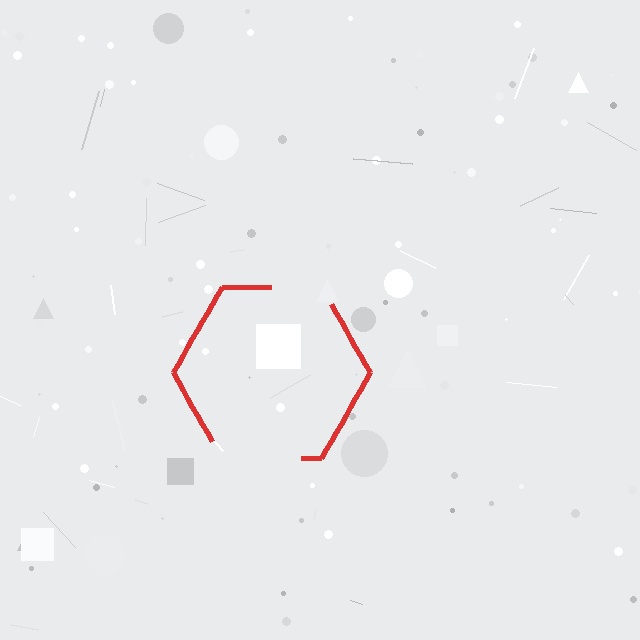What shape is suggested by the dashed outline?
The dashed outline suggests a hexagon.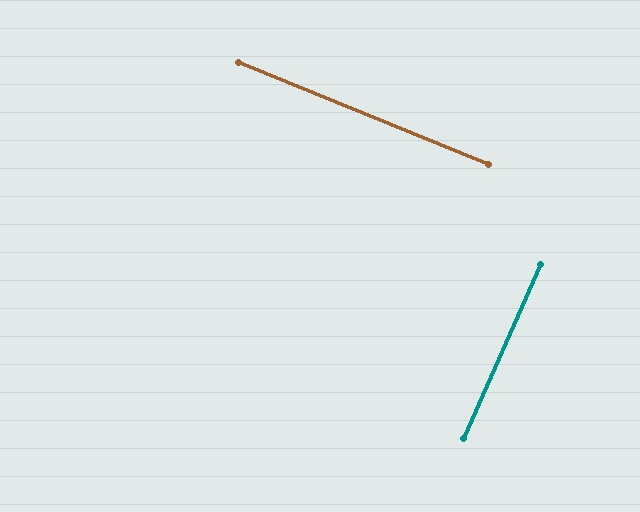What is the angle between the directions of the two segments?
Approximately 88 degrees.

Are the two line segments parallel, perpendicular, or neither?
Perpendicular — they meet at approximately 88°.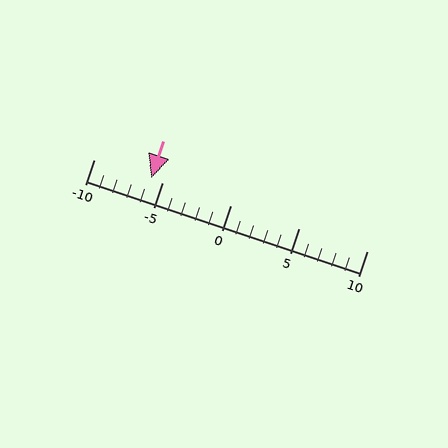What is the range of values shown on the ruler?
The ruler shows values from -10 to 10.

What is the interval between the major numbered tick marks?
The major tick marks are spaced 5 units apart.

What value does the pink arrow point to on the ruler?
The pink arrow points to approximately -6.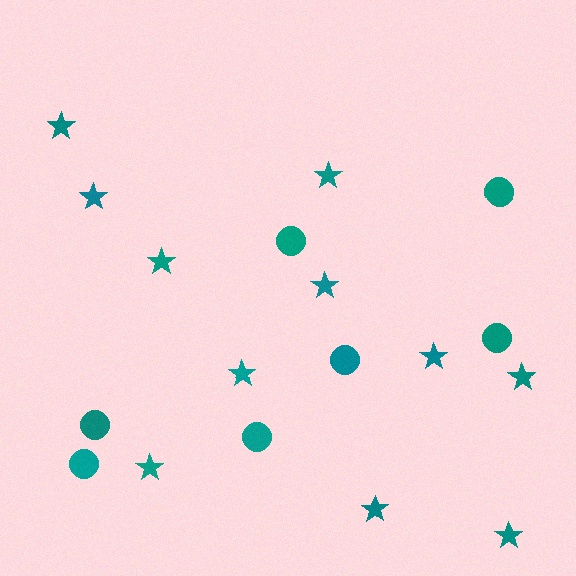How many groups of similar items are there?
There are 2 groups: one group of stars (11) and one group of circles (7).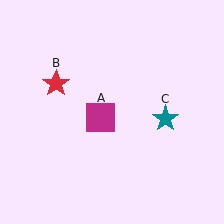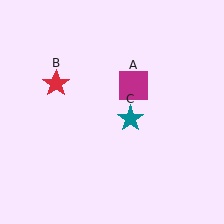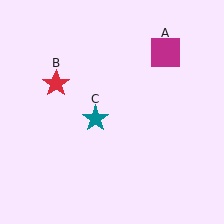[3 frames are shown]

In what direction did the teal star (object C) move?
The teal star (object C) moved left.